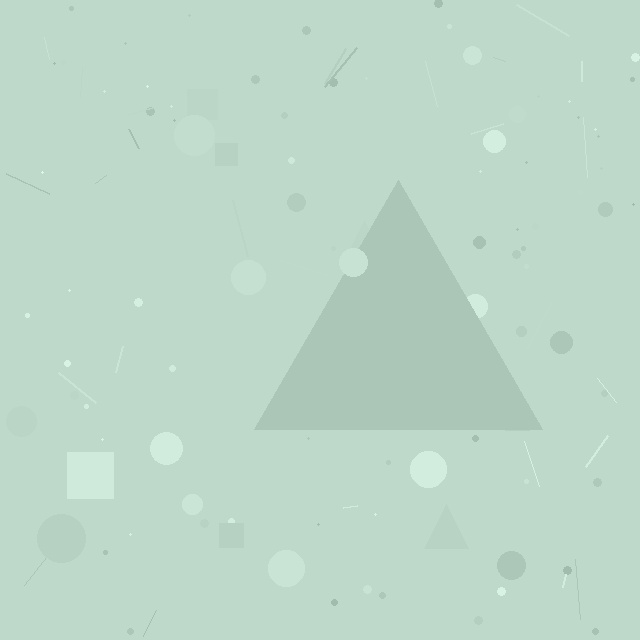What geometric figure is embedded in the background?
A triangle is embedded in the background.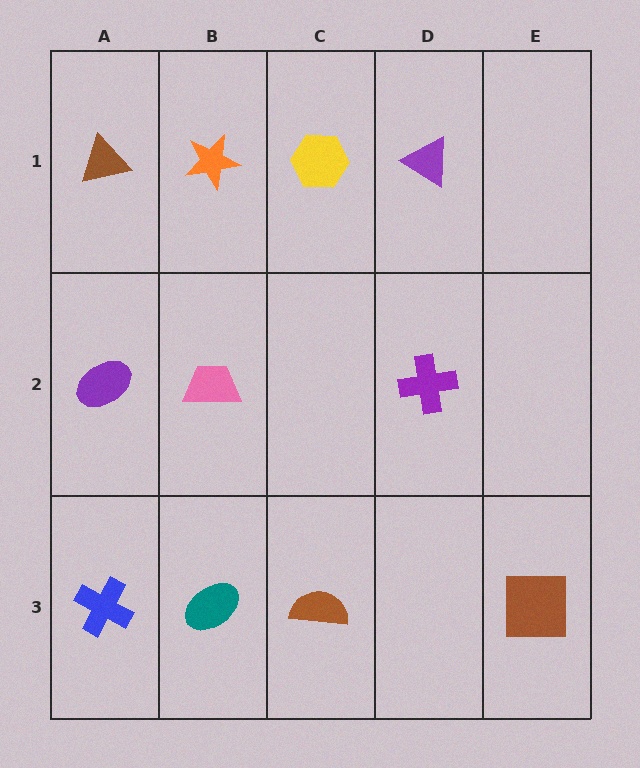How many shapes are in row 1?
4 shapes.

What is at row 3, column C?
A brown semicircle.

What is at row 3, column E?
A brown square.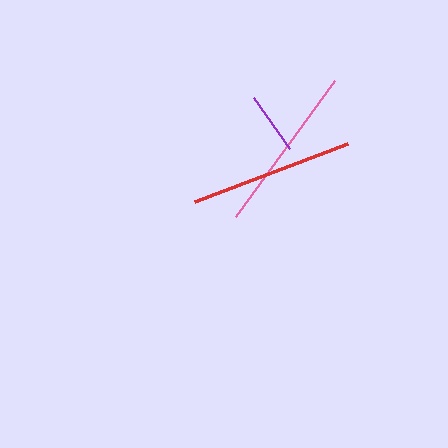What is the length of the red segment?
The red segment is approximately 163 pixels long.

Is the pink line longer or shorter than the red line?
The pink line is longer than the red line.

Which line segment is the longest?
The pink line is the longest at approximately 168 pixels.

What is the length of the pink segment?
The pink segment is approximately 168 pixels long.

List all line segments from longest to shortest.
From longest to shortest: pink, red, purple.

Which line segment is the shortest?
The purple line is the shortest at approximately 62 pixels.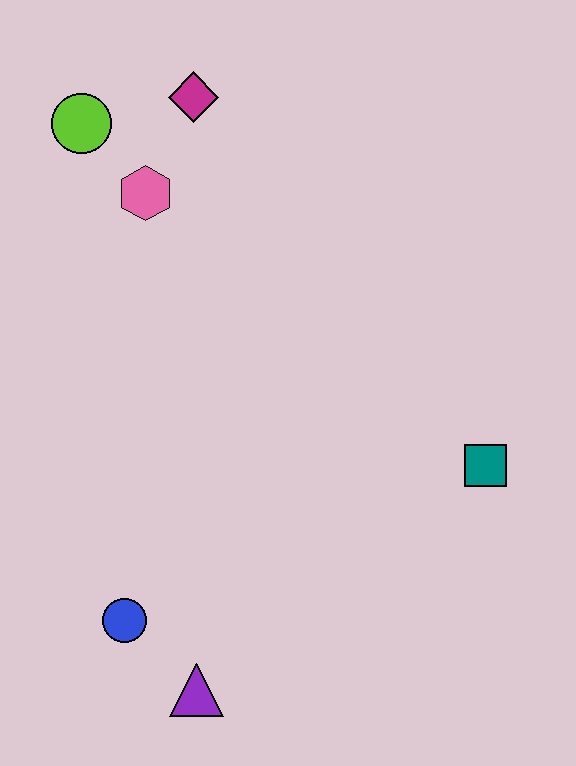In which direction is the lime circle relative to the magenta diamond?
The lime circle is to the left of the magenta diamond.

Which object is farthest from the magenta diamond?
The purple triangle is farthest from the magenta diamond.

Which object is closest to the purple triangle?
The blue circle is closest to the purple triangle.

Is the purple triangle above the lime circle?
No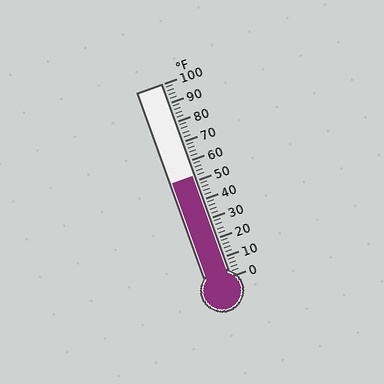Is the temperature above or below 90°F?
The temperature is below 90°F.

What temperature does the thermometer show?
The thermometer shows approximately 52°F.